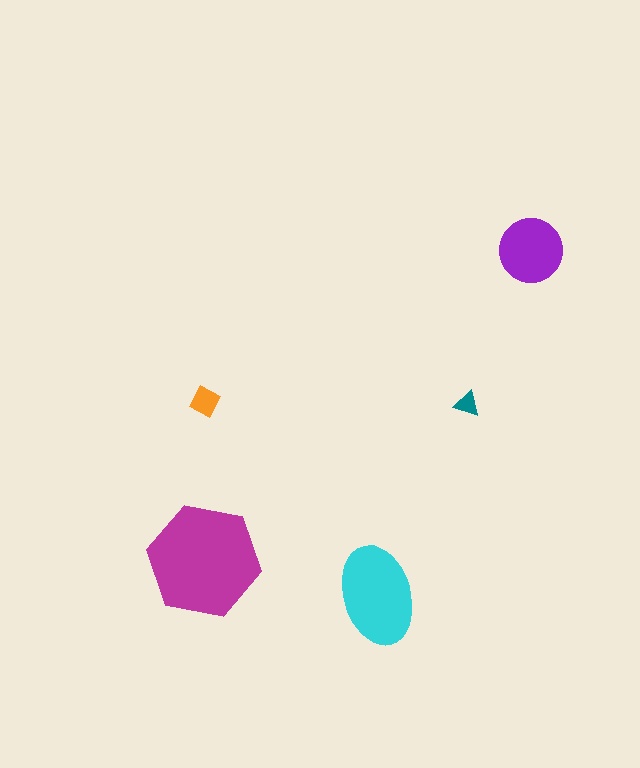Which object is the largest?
The magenta hexagon.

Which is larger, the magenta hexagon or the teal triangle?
The magenta hexagon.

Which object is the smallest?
The teal triangle.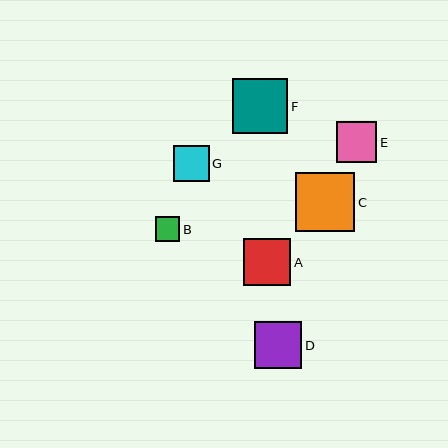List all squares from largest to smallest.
From largest to smallest: C, F, D, A, E, G, B.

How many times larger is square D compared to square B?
Square D is approximately 1.9 times the size of square B.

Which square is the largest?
Square C is the largest with a size of approximately 59 pixels.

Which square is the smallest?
Square B is the smallest with a size of approximately 24 pixels.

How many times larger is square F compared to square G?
Square F is approximately 1.5 times the size of square G.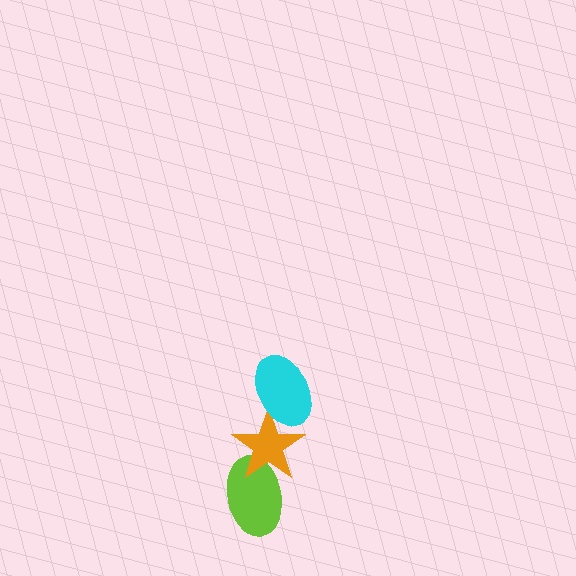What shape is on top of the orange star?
The cyan ellipse is on top of the orange star.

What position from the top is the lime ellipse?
The lime ellipse is 3rd from the top.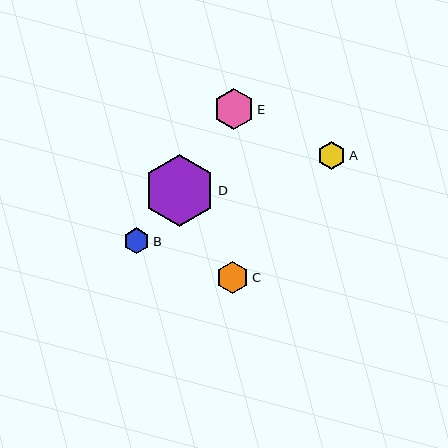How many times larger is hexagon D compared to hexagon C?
Hexagon D is approximately 2.2 times the size of hexagon C.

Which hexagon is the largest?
Hexagon D is the largest with a size of approximately 71 pixels.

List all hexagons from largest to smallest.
From largest to smallest: D, E, C, A, B.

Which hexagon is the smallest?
Hexagon B is the smallest with a size of approximately 26 pixels.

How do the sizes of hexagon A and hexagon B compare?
Hexagon A and hexagon B are approximately the same size.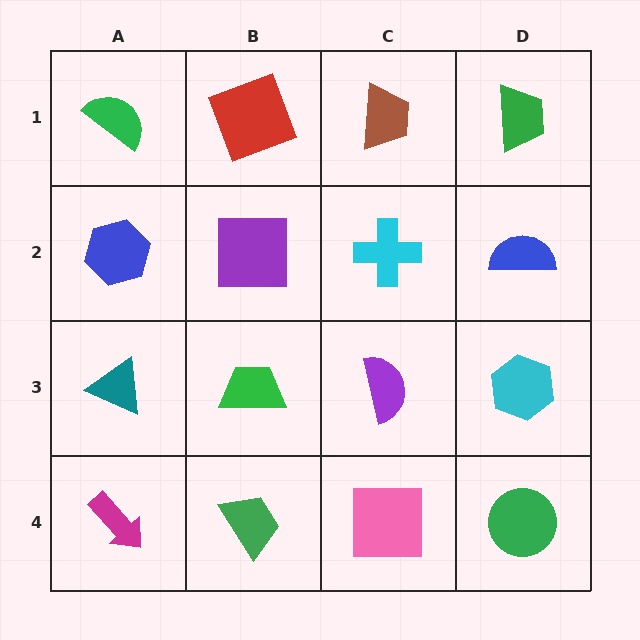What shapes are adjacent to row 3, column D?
A blue semicircle (row 2, column D), a green circle (row 4, column D), a purple semicircle (row 3, column C).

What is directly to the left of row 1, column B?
A green semicircle.